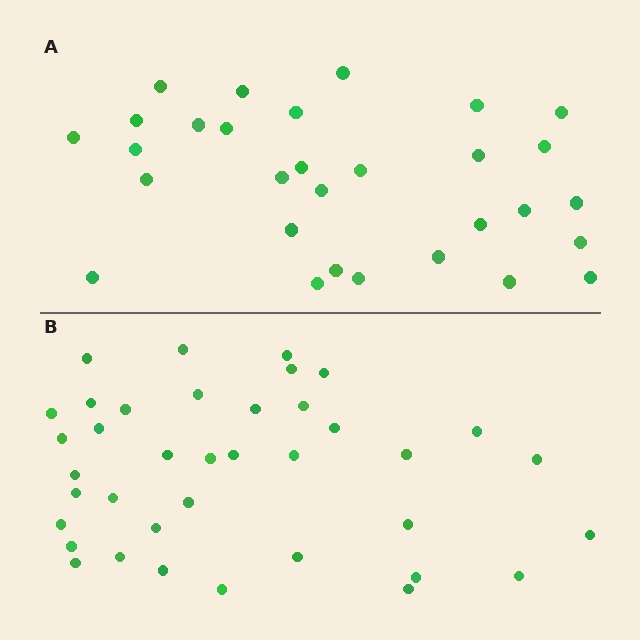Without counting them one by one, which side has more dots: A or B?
Region B (the bottom region) has more dots.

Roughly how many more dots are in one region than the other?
Region B has roughly 8 or so more dots than region A.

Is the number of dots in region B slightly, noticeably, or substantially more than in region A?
Region B has noticeably more, but not dramatically so. The ratio is roughly 1.3 to 1.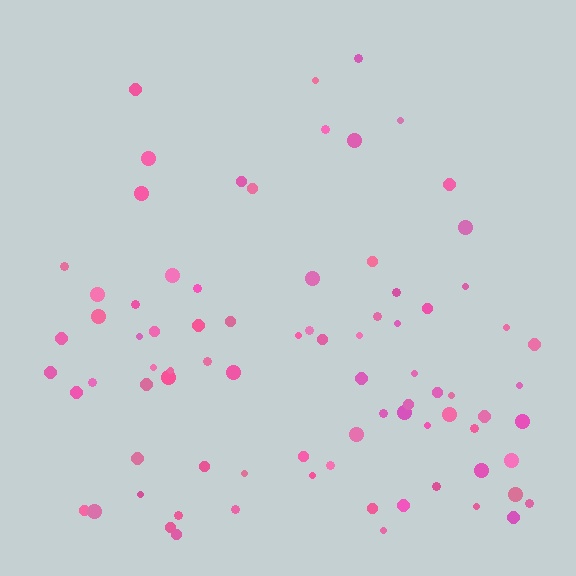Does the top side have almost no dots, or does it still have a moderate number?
Still a moderate number, just noticeably fewer than the bottom.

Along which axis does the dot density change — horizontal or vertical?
Vertical.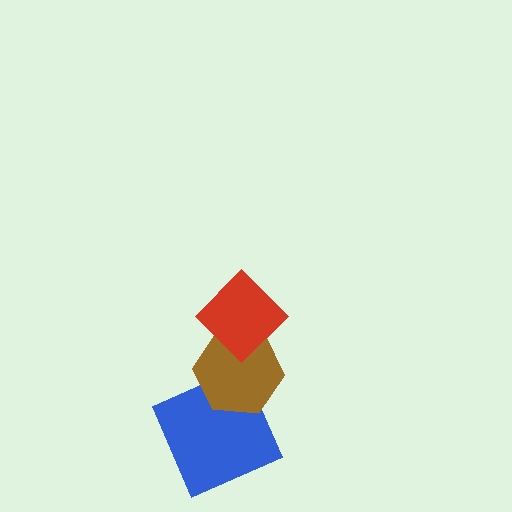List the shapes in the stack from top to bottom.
From top to bottom: the red diamond, the brown hexagon, the blue square.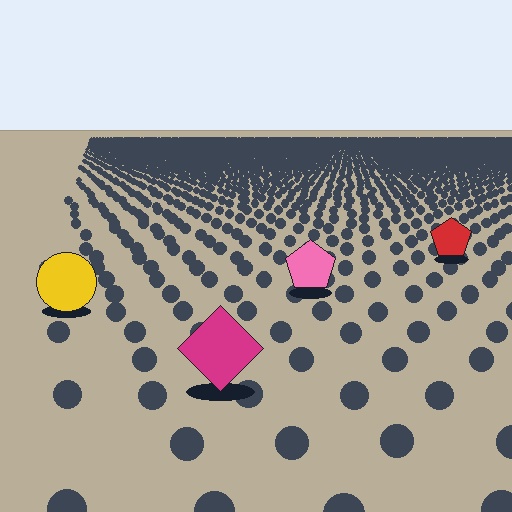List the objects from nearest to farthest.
From nearest to farthest: the magenta diamond, the yellow circle, the pink pentagon, the red pentagon.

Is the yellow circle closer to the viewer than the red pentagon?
Yes. The yellow circle is closer — you can tell from the texture gradient: the ground texture is coarser near it.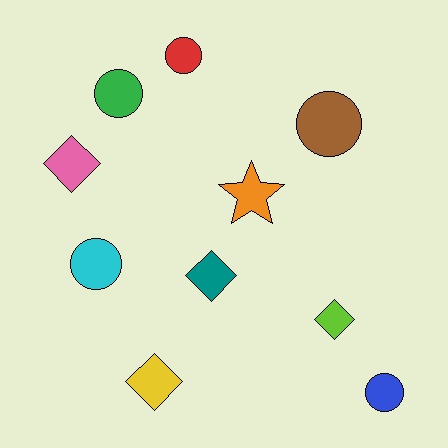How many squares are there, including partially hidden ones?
There are no squares.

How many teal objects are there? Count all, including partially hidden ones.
There is 1 teal object.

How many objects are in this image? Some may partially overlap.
There are 10 objects.